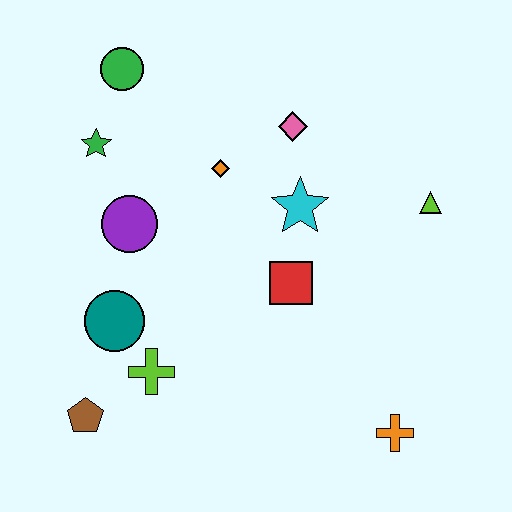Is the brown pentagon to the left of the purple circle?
Yes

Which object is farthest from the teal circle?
The lime triangle is farthest from the teal circle.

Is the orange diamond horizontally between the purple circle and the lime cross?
No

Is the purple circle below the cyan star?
Yes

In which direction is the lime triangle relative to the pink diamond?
The lime triangle is to the right of the pink diamond.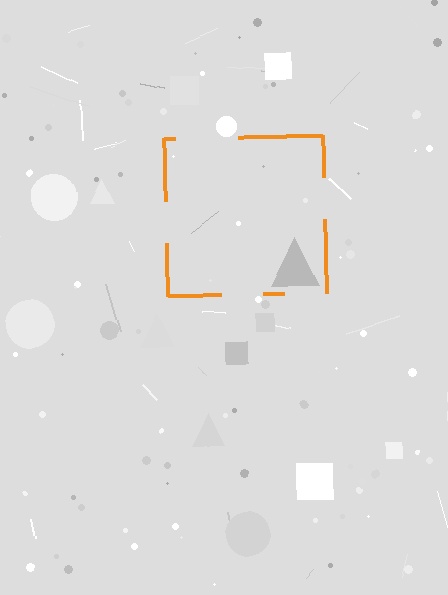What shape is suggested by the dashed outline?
The dashed outline suggests a square.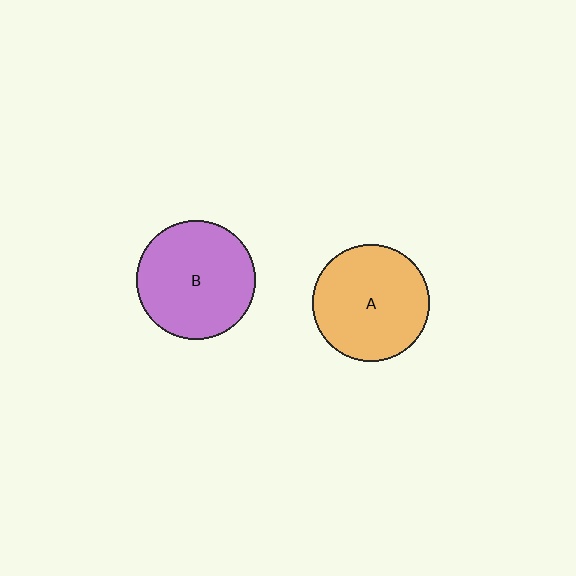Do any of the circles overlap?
No, none of the circles overlap.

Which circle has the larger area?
Circle B (purple).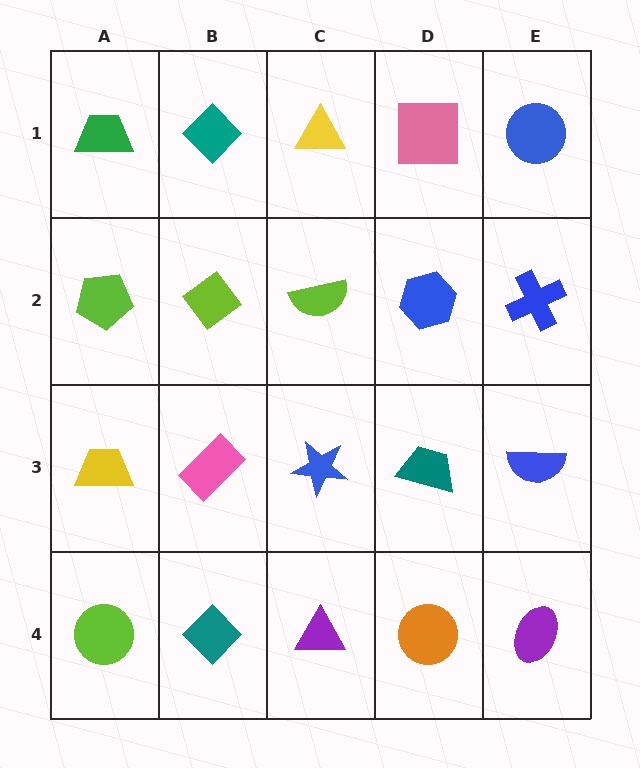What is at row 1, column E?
A blue circle.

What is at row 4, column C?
A purple triangle.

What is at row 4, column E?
A purple ellipse.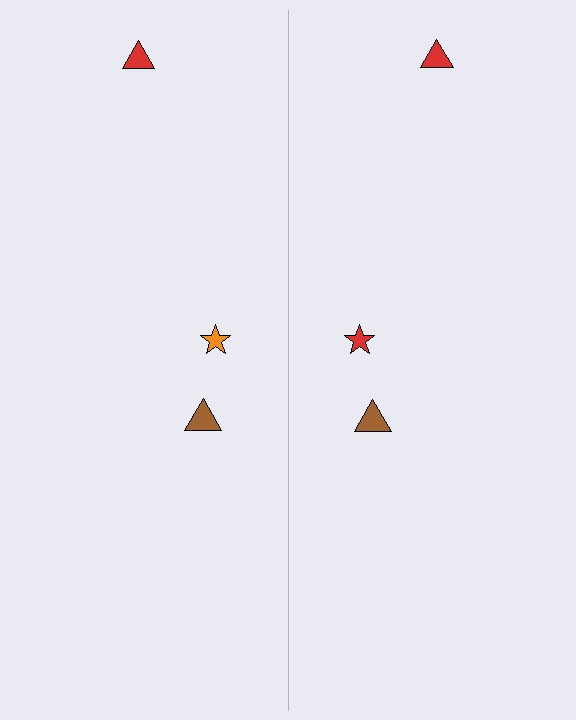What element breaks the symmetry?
The red star on the right side breaks the symmetry — its mirror counterpart is orange.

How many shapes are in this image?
There are 6 shapes in this image.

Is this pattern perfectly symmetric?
No, the pattern is not perfectly symmetric. The red star on the right side breaks the symmetry — its mirror counterpart is orange.